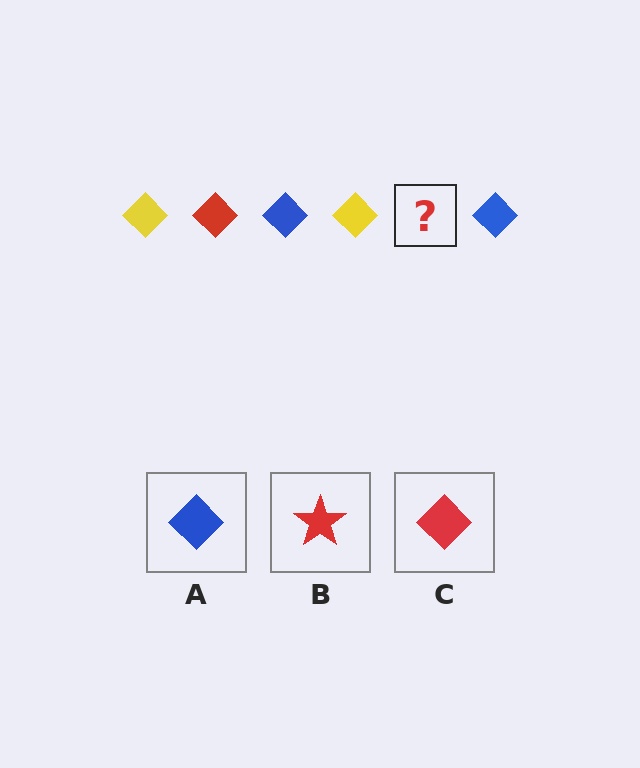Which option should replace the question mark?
Option C.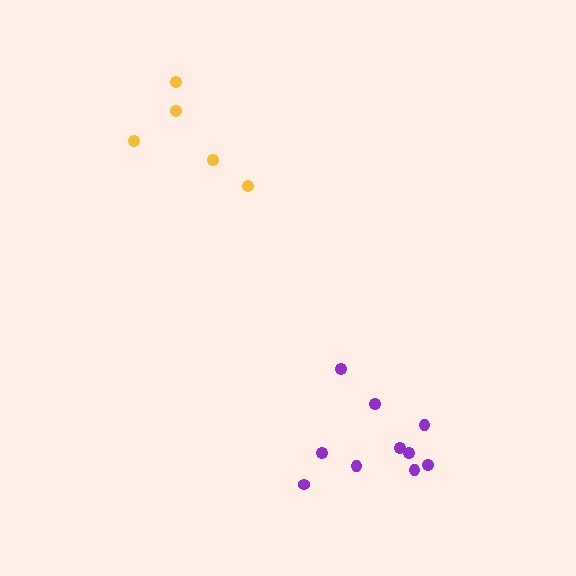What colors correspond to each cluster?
The clusters are colored: purple, yellow.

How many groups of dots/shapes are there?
There are 2 groups.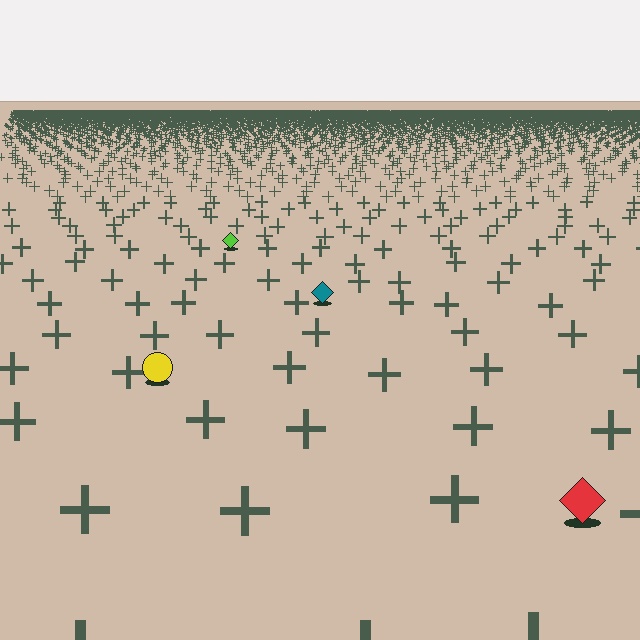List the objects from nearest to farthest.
From nearest to farthest: the red diamond, the yellow circle, the teal diamond, the lime diamond.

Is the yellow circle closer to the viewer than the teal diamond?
Yes. The yellow circle is closer — you can tell from the texture gradient: the ground texture is coarser near it.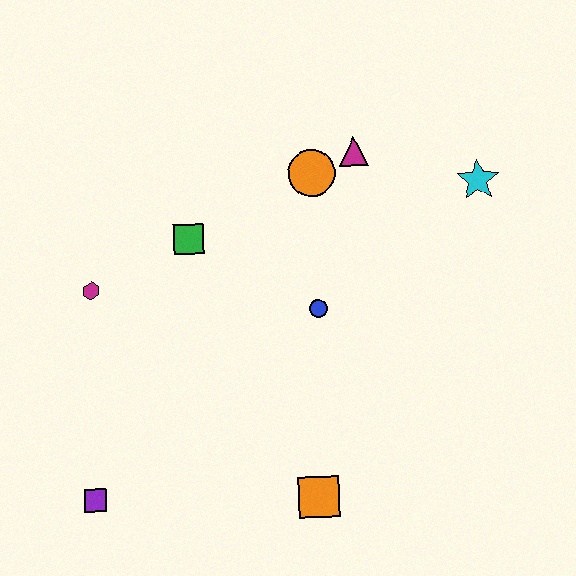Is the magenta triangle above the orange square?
Yes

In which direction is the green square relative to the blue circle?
The green square is to the left of the blue circle.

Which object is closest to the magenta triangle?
The orange circle is closest to the magenta triangle.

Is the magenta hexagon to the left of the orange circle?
Yes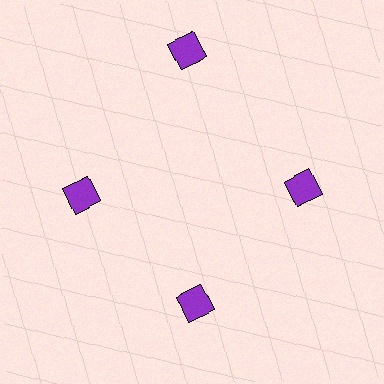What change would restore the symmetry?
The symmetry would be restored by moving it inward, back onto the ring so that all 4 squares sit at equal angles and equal distance from the center.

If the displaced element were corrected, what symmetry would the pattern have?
It would have 4-fold rotational symmetry — the pattern would map onto itself every 90 degrees.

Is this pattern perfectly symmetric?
No. The 4 purple squares are arranged in a ring, but one element near the 12 o'clock position is pushed outward from the center, breaking the 4-fold rotational symmetry.